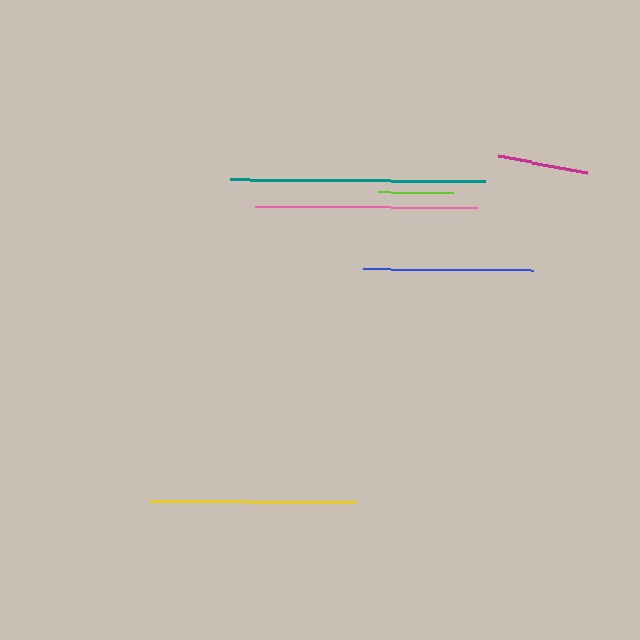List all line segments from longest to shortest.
From longest to shortest: teal, pink, yellow, blue, magenta, lime.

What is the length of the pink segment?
The pink segment is approximately 222 pixels long.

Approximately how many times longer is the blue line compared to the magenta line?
The blue line is approximately 1.9 times the length of the magenta line.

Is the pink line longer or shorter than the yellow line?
The pink line is longer than the yellow line.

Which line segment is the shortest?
The lime line is the shortest at approximately 75 pixels.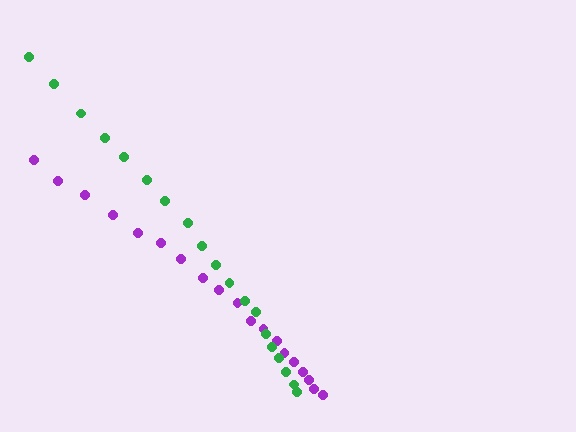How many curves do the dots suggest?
There are 2 distinct paths.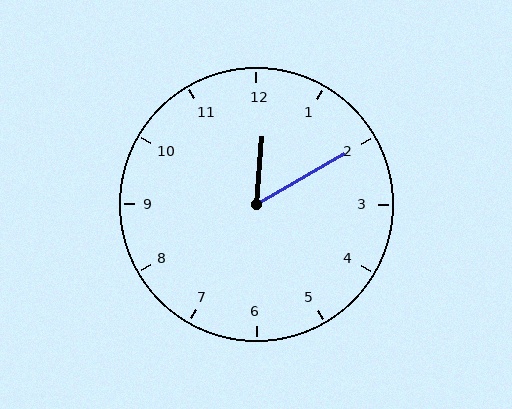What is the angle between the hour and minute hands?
Approximately 55 degrees.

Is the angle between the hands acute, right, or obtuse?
It is acute.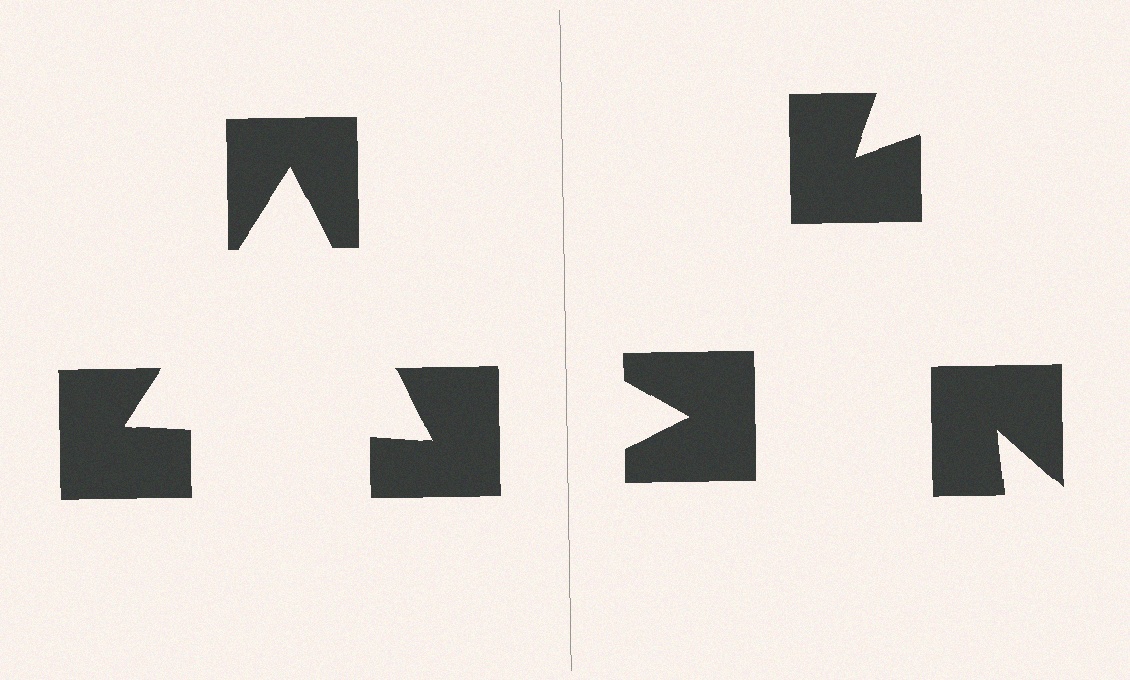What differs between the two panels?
The notched squares are positioned identically on both sides; only the wedge orientations differ. On the left they align to a triangle; on the right they are misaligned.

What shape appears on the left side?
An illusory triangle.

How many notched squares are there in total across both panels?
6 — 3 on each side.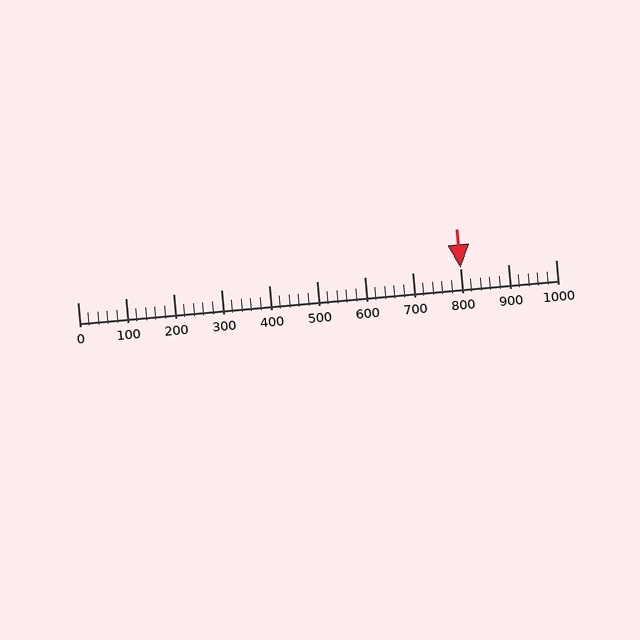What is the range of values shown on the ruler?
The ruler shows values from 0 to 1000.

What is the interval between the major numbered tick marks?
The major tick marks are spaced 100 units apart.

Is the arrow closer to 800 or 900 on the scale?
The arrow is closer to 800.